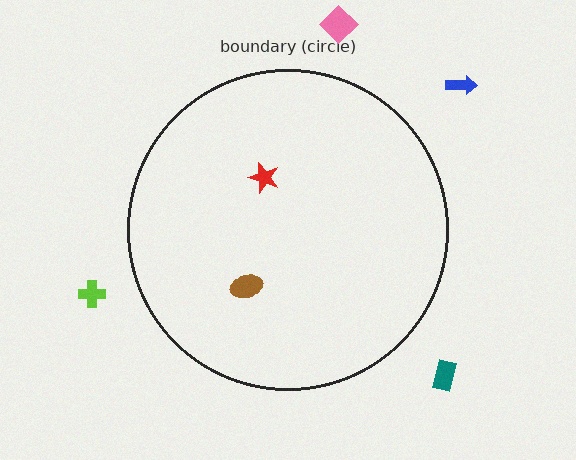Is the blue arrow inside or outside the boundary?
Outside.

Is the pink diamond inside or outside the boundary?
Outside.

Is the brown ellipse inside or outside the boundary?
Inside.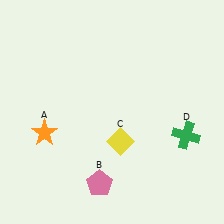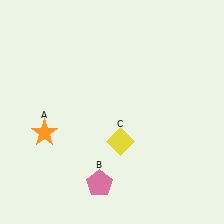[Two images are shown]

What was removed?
The green cross (D) was removed in Image 2.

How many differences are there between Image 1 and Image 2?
There is 1 difference between the two images.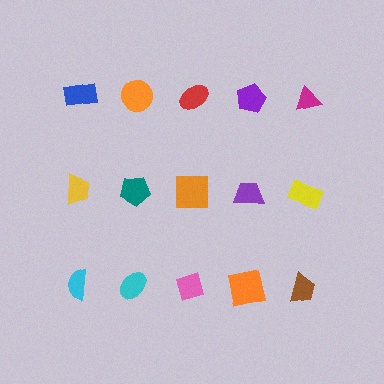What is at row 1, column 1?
A blue rectangle.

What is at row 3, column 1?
A cyan semicircle.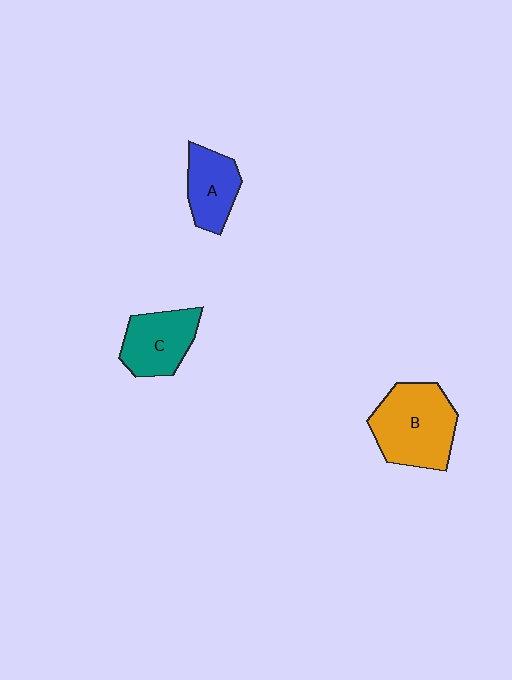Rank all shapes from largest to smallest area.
From largest to smallest: B (orange), C (teal), A (blue).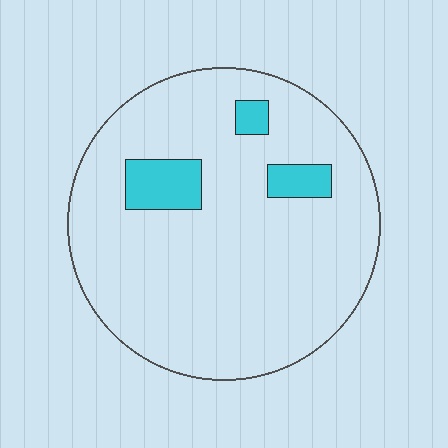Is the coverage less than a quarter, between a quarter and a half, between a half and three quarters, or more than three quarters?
Less than a quarter.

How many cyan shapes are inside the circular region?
3.